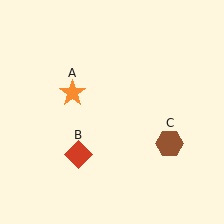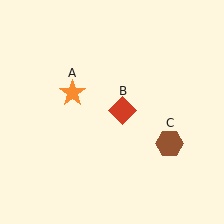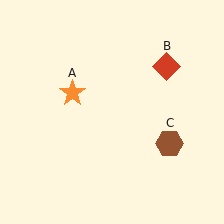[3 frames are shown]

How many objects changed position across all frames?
1 object changed position: red diamond (object B).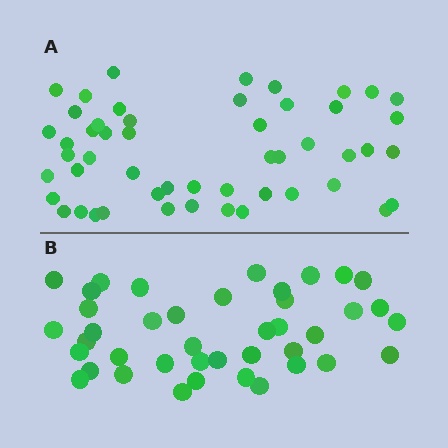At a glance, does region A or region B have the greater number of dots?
Region A (the top region) has more dots.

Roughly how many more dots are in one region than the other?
Region A has roughly 10 or so more dots than region B.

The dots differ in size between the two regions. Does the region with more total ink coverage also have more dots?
No. Region B has more total ink coverage because its dots are larger, but region A actually contains more individual dots. Total area can be misleading — the number of items is what matters here.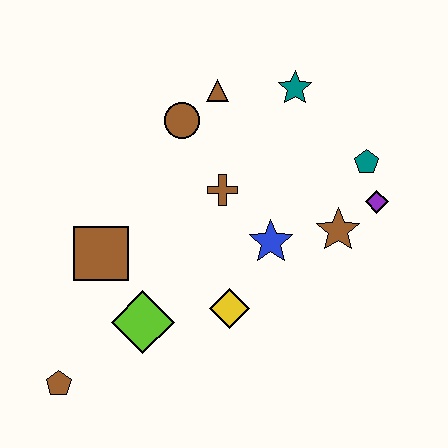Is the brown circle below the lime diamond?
No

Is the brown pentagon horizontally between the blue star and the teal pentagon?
No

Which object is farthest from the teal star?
The brown pentagon is farthest from the teal star.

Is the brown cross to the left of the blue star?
Yes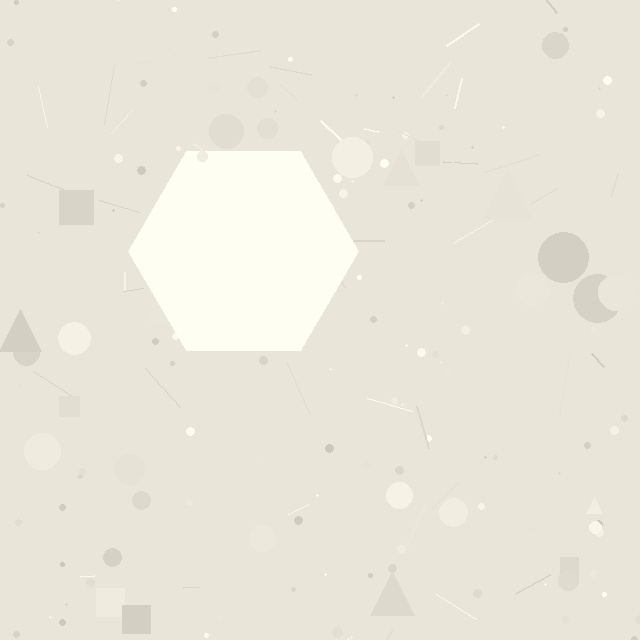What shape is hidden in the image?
A hexagon is hidden in the image.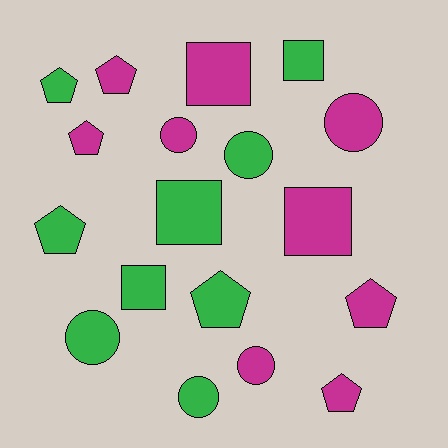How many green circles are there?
There are 3 green circles.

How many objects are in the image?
There are 18 objects.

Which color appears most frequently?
Green, with 9 objects.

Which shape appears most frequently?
Pentagon, with 7 objects.